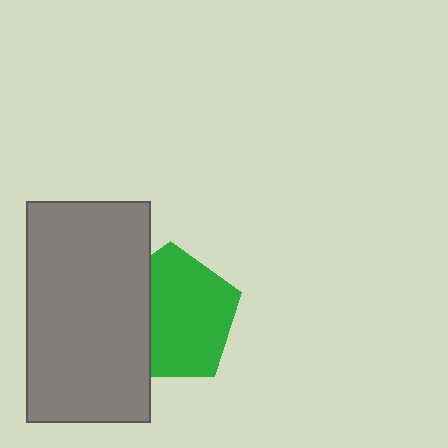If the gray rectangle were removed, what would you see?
You would see the complete green pentagon.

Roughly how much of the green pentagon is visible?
Most of it is visible (roughly 68%).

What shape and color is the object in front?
The object in front is a gray rectangle.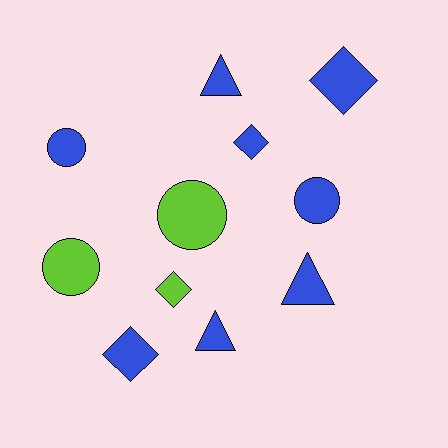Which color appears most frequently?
Blue, with 8 objects.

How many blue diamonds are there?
There are 3 blue diamonds.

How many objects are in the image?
There are 11 objects.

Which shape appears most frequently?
Diamond, with 4 objects.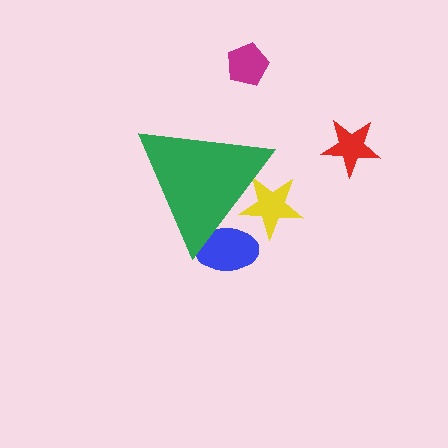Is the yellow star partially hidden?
Yes, the yellow star is partially hidden behind the green triangle.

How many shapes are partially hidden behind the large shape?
2 shapes are partially hidden.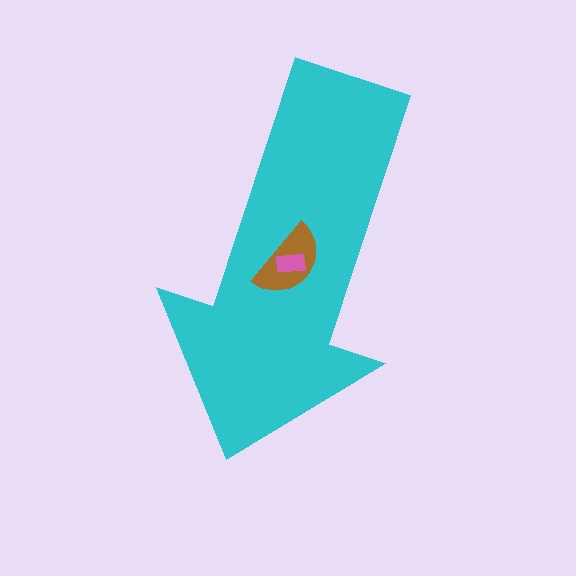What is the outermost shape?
The cyan arrow.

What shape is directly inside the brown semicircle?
The pink rectangle.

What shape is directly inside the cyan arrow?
The brown semicircle.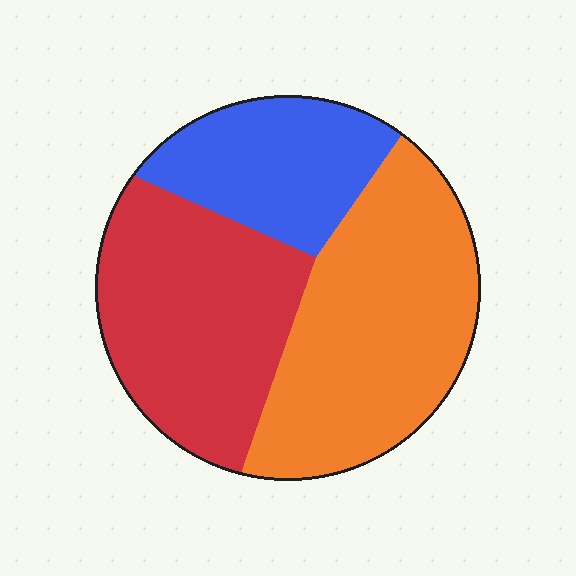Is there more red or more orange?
Orange.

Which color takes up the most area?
Orange, at roughly 40%.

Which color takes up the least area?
Blue, at roughly 20%.